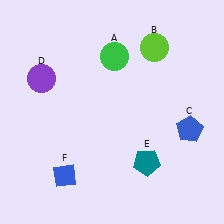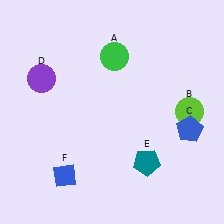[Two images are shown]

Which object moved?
The lime circle (B) moved down.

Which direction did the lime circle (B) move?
The lime circle (B) moved down.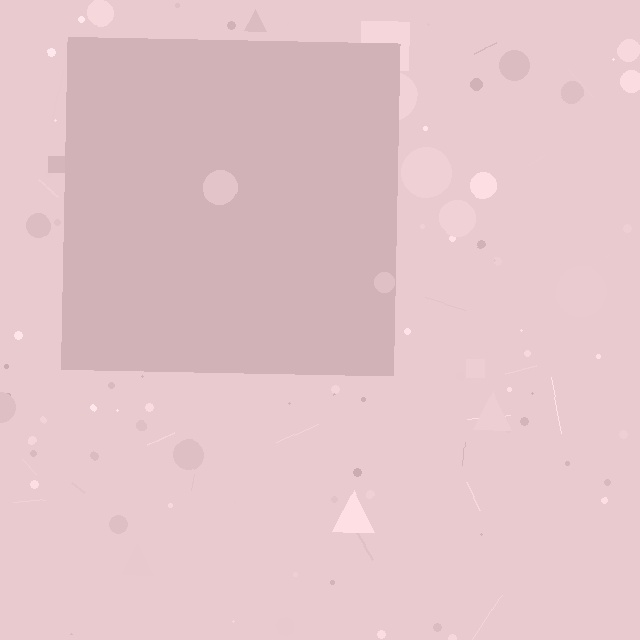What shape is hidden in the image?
A square is hidden in the image.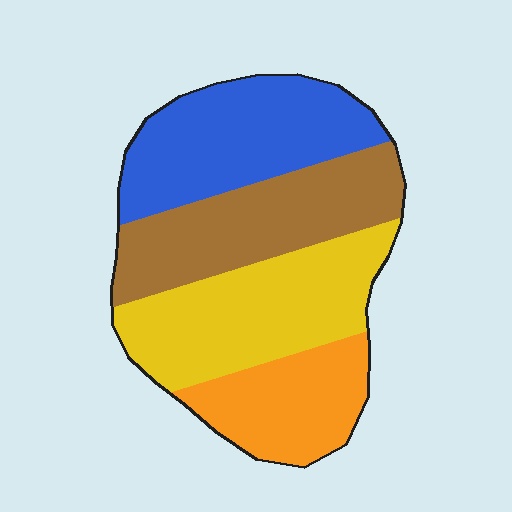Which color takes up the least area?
Orange, at roughly 20%.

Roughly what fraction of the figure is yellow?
Yellow takes up about one quarter (1/4) of the figure.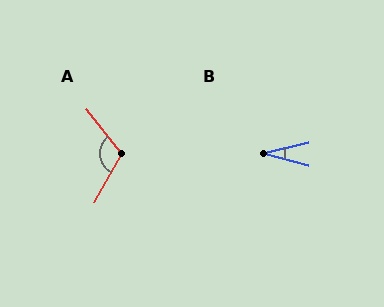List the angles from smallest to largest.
B (29°), A (113°).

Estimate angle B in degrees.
Approximately 29 degrees.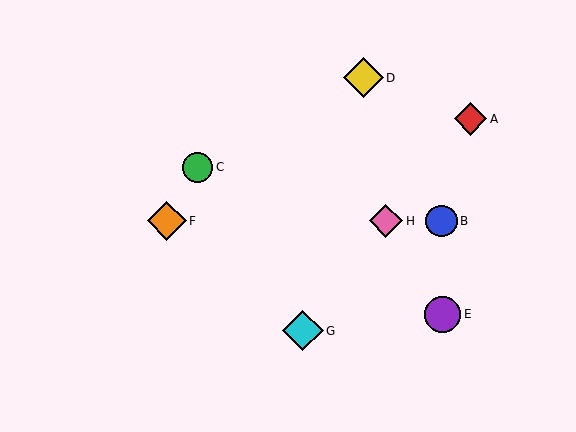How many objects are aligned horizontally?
3 objects (B, F, H) are aligned horizontally.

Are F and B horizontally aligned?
Yes, both are at y≈221.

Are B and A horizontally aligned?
No, B is at y≈221 and A is at y≈119.